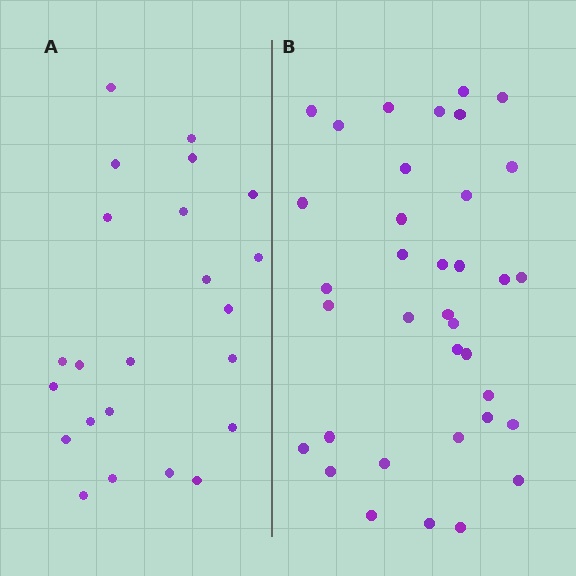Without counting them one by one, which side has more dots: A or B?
Region B (the right region) has more dots.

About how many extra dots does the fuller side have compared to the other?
Region B has approximately 15 more dots than region A.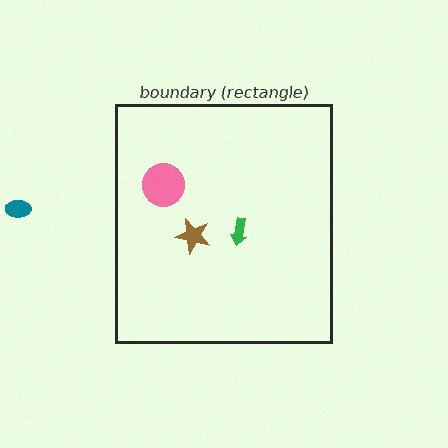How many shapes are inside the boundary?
3 inside, 1 outside.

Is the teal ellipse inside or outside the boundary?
Outside.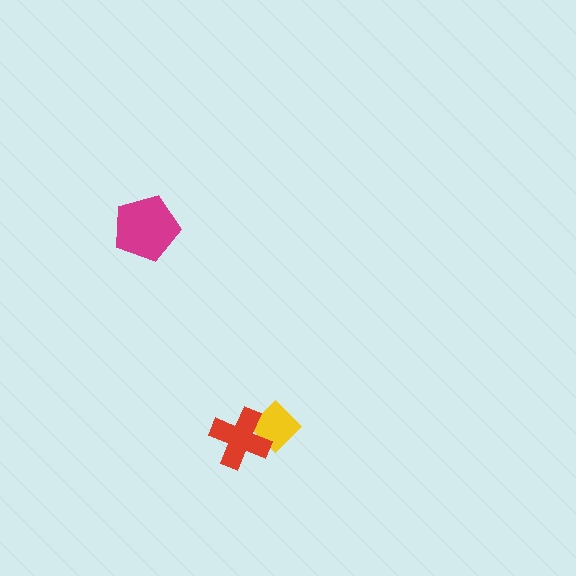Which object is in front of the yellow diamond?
The red cross is in front of the yellow diamond.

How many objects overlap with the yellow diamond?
1 object overlaps with the yellow diamond.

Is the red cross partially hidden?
No, no other shape covers it.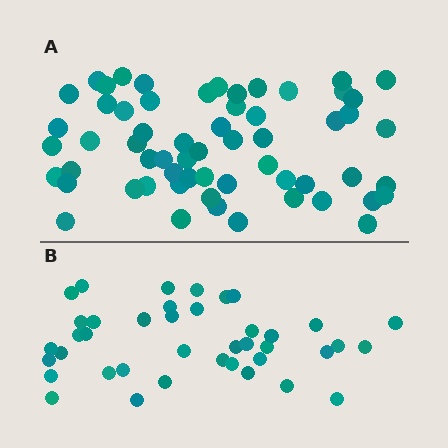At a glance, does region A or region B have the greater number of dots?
Region A (the top region) has more dots.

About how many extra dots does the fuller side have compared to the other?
Region A has approximately 20 more dots than region B.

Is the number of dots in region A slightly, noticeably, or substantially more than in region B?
Region A has substantially more. The ratio is roughly 1.5 to 1.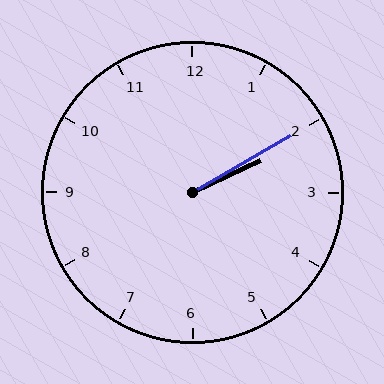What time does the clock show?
2:10.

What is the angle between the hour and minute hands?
Approximately 5 degrees.